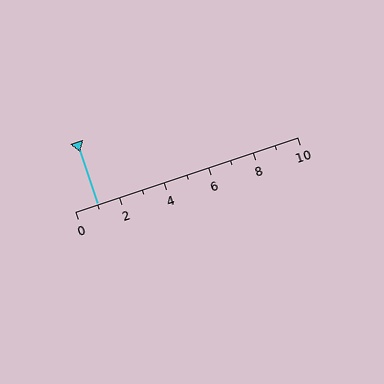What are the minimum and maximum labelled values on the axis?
The axis runs from 0 to 10.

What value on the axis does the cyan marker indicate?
The marker indicates approximately 1.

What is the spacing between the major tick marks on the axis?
The major ticks are spaced 2 apart.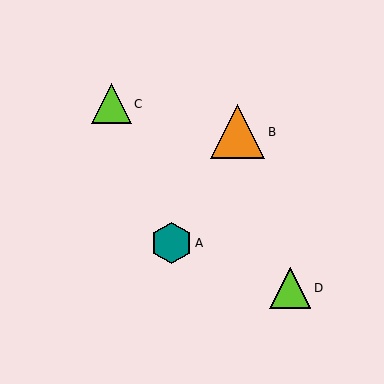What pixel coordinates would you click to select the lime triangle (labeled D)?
Click at (290, 288) to select the lime triangle D.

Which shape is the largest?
The orange triangle (labeled B) is the largest.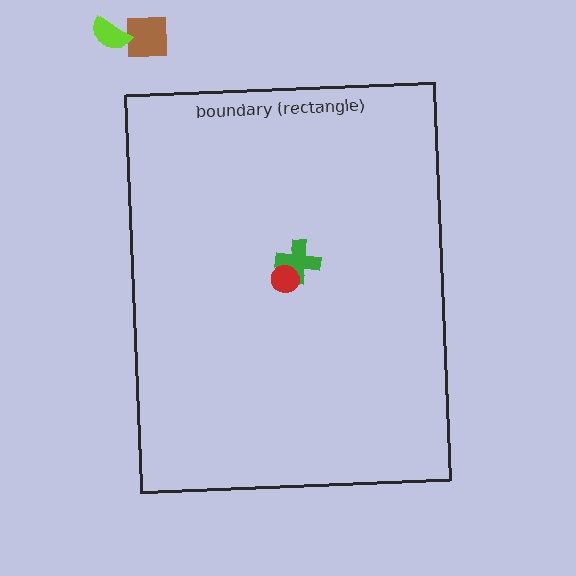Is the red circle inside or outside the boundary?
Inside.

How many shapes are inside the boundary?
2 inside, 2 outside.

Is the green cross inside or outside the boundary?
Inside.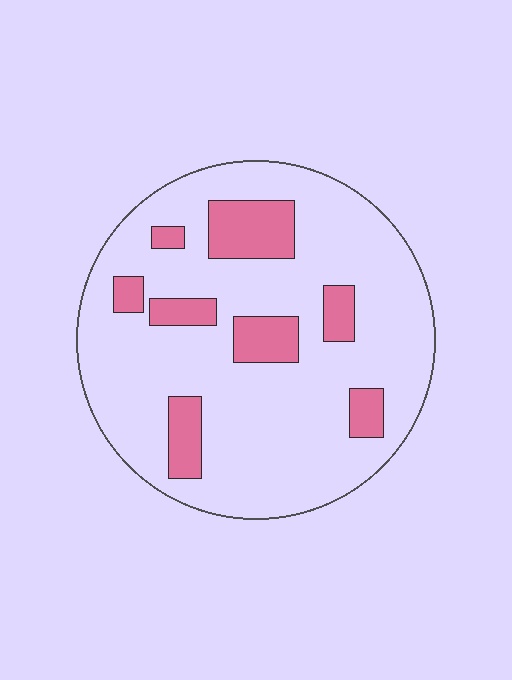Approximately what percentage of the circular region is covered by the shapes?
Approximately 20%.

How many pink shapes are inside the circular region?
8.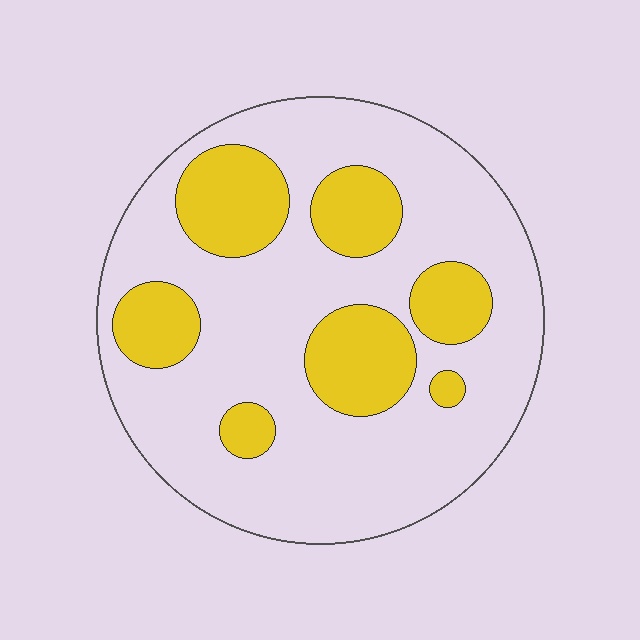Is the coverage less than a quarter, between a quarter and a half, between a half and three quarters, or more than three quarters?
Between a quarter and a half.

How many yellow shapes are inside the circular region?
7.